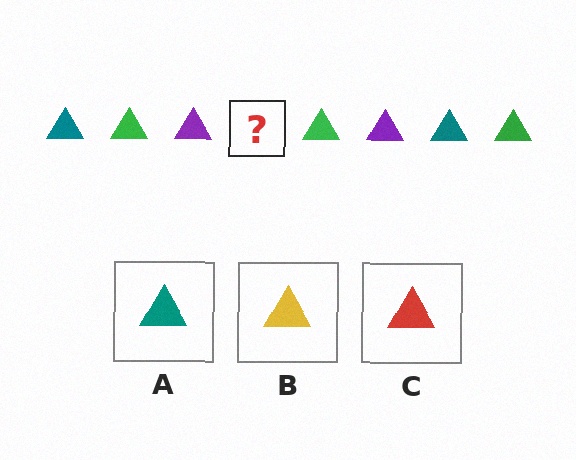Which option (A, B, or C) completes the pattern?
A.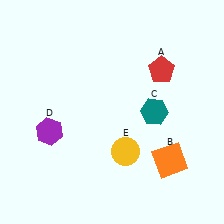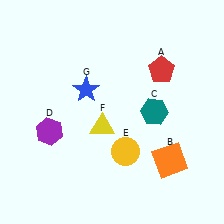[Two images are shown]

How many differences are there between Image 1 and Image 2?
There are 2 differences between the two images.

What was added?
A yellow triangle (F), a blue star (G) were added in Image 2.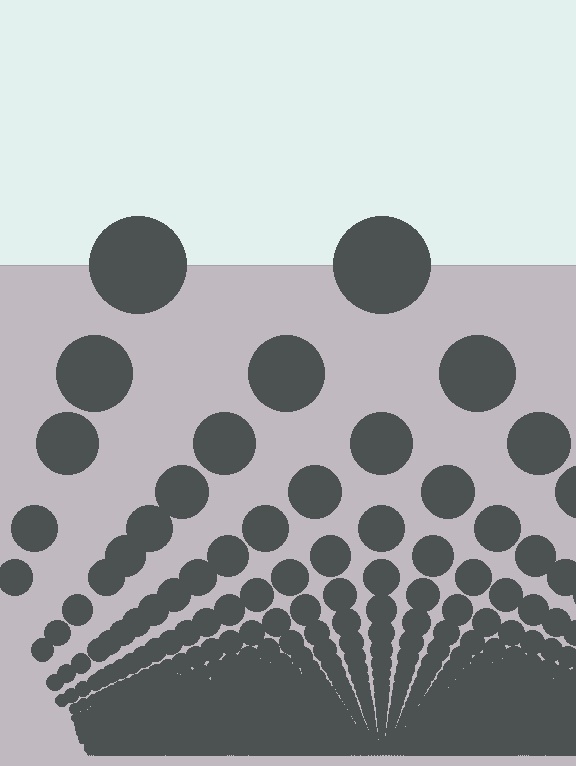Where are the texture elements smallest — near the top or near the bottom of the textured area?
Near the bottom.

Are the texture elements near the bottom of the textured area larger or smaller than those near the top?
Smaller. The gradient is inverted — elements near the bottom are smaller and denser.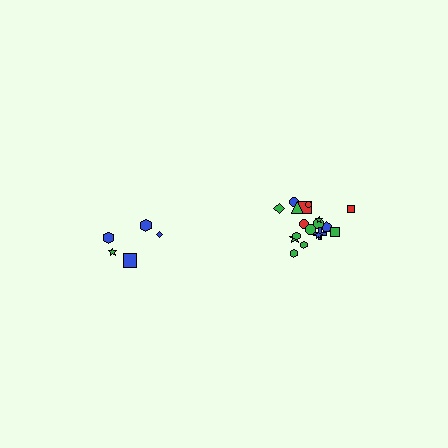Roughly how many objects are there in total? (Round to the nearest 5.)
Roughly 25 objects in total.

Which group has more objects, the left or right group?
The right group.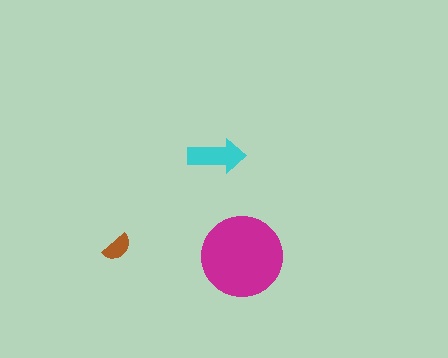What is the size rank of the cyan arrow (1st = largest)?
2nd.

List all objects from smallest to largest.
The brown semicircle, the cyan arrow, the magenta circle.